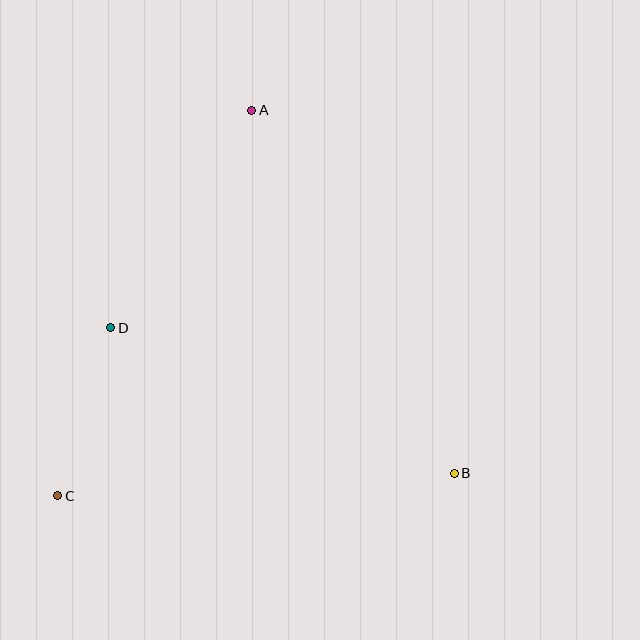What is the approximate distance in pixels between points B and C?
The distance between B and C is approximately 397 pixels.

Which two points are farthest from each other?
Points A and C are farthest from each other.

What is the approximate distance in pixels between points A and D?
The distance between A and D is approximately 259 pixels.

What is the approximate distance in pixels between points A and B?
The distance between A and B is approximately 415 pixels.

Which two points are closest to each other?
Points C and D are closest to each other.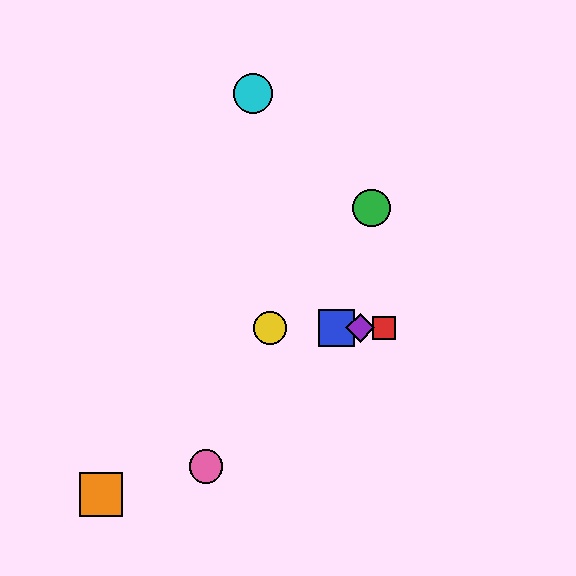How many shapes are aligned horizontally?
4 shapes (the red square, the blue square, the yellow circle, the purple diamond) are aligned horizontally.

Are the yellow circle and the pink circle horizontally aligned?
No, the yellow circle is at y≈328 and the pink circle is at y≈466.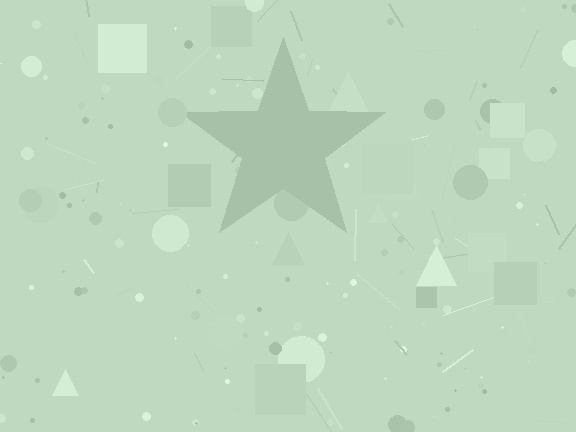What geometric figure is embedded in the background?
A star is embedded in the background.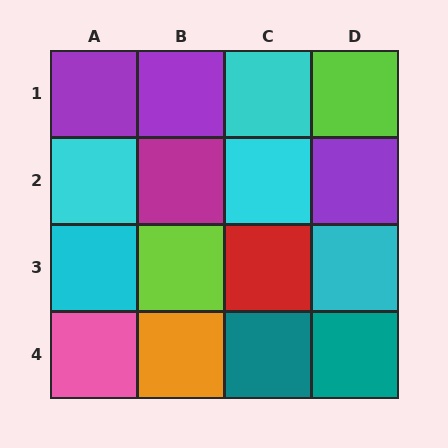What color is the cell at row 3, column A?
Cyan.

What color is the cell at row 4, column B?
Orange.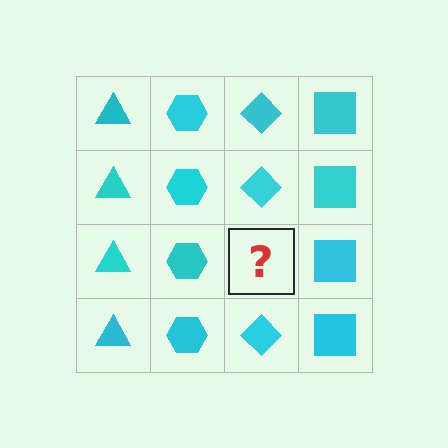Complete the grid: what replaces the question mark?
The question mark should be replaced with a cyan diamond.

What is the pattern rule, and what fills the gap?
The rule is that each column has a consistent shape. The gap should be filled with a cyan diamond.